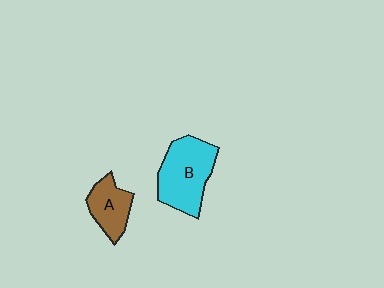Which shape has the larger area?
Shape B (cyan).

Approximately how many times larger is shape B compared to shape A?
Approximately 1.8 times.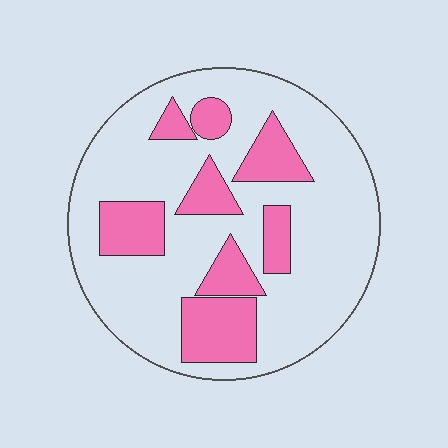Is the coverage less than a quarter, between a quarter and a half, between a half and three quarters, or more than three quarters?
Between a quarter and a half.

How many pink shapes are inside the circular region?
8.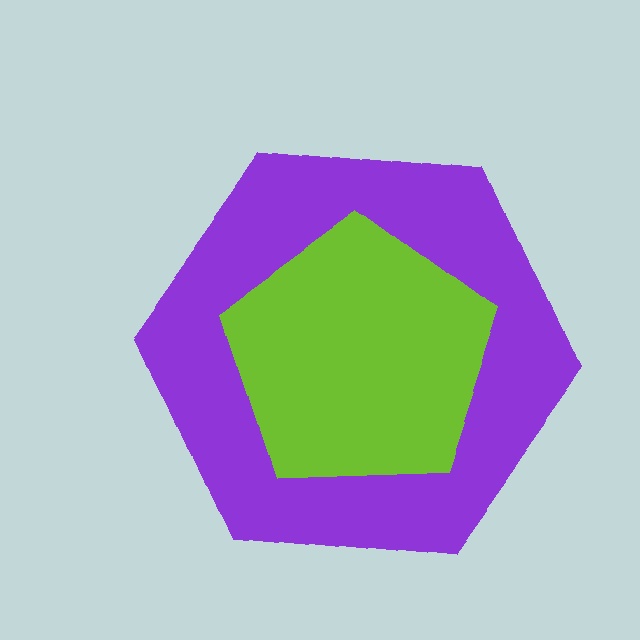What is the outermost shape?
The purple hexagon.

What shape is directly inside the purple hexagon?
The lime pentagon.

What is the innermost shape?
The lime pentagon.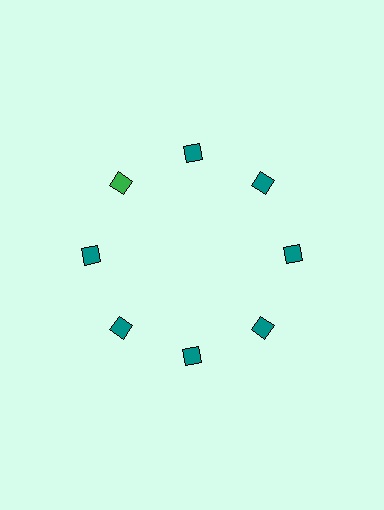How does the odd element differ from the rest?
It has a different color: green instead of teal.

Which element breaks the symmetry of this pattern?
The green square at roughly the 10 o'clock position breaks the symmetry. All other shapes are teal squares.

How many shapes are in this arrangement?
There are 8 shapes arranged in a ring pattern.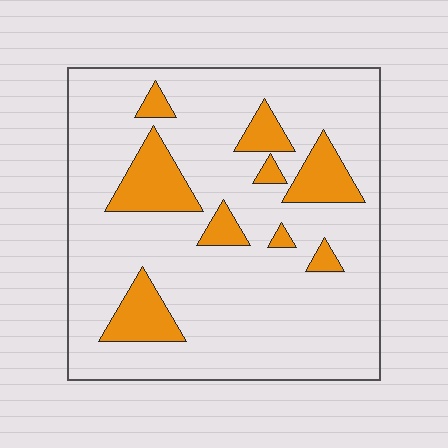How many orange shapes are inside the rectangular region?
9.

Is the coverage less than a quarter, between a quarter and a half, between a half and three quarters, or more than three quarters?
Less than a quarter.